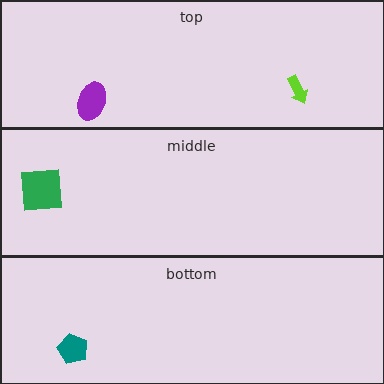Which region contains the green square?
The middle region.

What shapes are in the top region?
The purple ellipse, the lime arrow.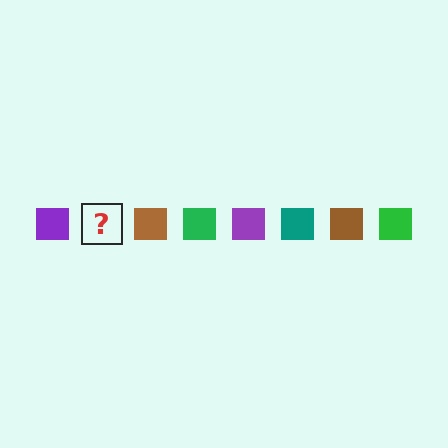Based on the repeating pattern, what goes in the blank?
The blank should be a teal square.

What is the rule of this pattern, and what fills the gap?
The rule is that the pattern cycles through purple, teal, brown, green squares. The gap should be filled with a teal square.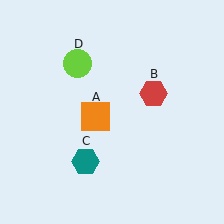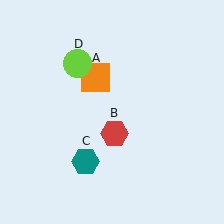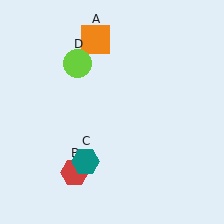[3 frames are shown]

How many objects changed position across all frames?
2 objects changed position: orange square (object A), red hexagon (object B).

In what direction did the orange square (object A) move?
The orange square (object A) moved up.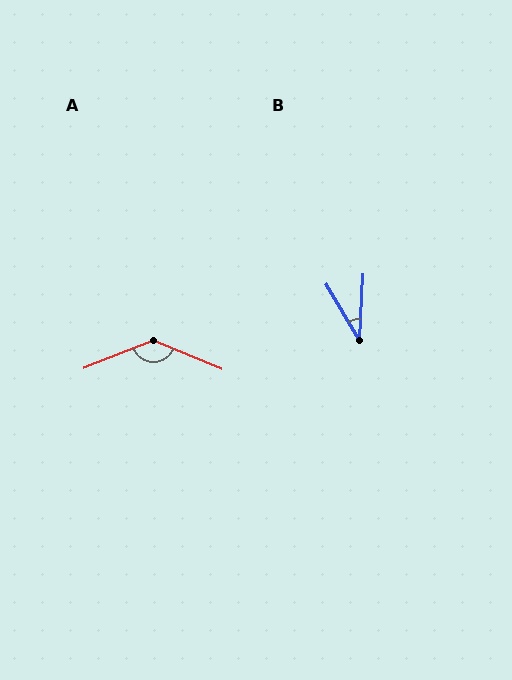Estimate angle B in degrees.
Approximately 33 degrees.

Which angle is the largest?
A, at approximately 135 degrees.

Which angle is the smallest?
B, at approximately 33 degrees.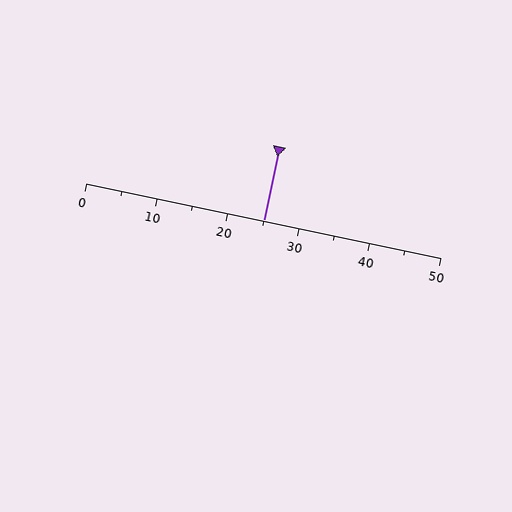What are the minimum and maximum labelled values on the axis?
The axis runs from 0 to 50.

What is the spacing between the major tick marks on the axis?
The major ticks are spaced 10 apart.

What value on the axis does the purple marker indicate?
The marker indicates approximately 25.